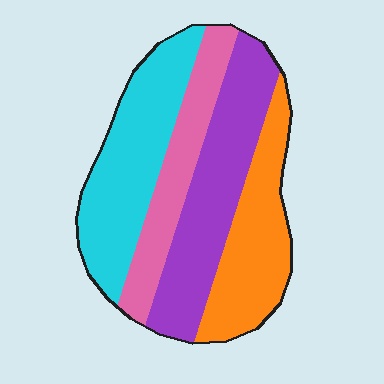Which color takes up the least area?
Pink, at roughly 20%.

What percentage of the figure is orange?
Orange covers around 25% of the figure.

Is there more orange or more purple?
Purple.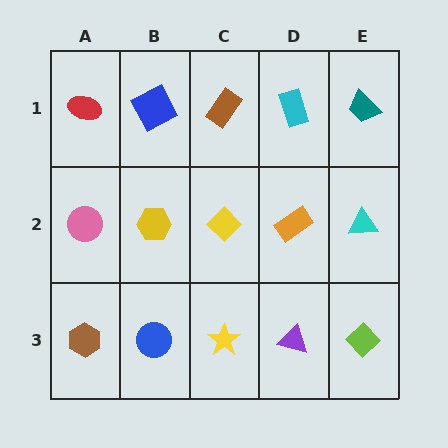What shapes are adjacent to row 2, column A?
A red ellipse (row 1, column A), a brown hexagon (row 3, column A), a yellow hexagon (row 2, column B).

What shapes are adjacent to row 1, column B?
A yellow hexagon (row 2, column B), a red ellipse (row 1, column A), a brown rectangle (row 1, column C).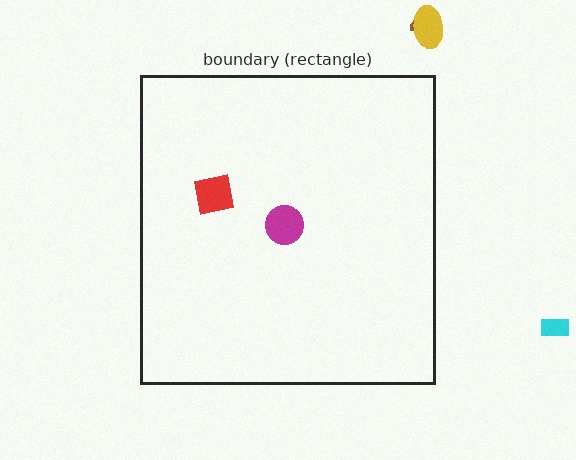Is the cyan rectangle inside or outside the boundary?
Outside.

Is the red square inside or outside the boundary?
Inside.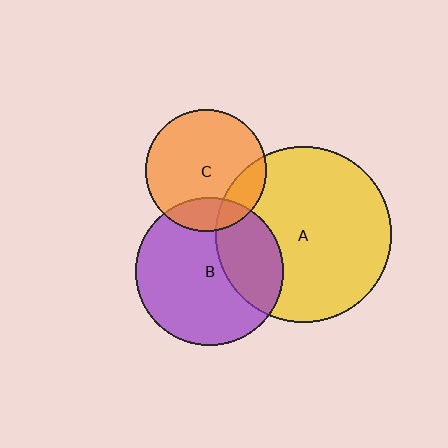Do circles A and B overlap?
Yes.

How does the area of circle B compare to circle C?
Approximately 1.5 times.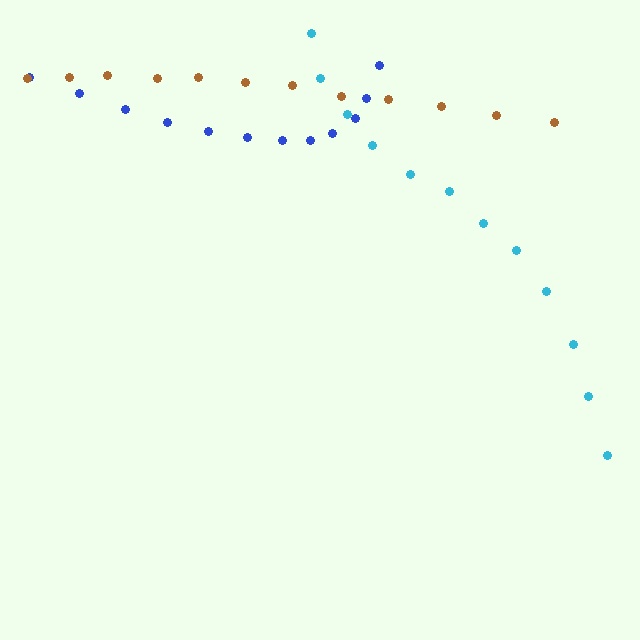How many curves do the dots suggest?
There are 3 distinct paths.